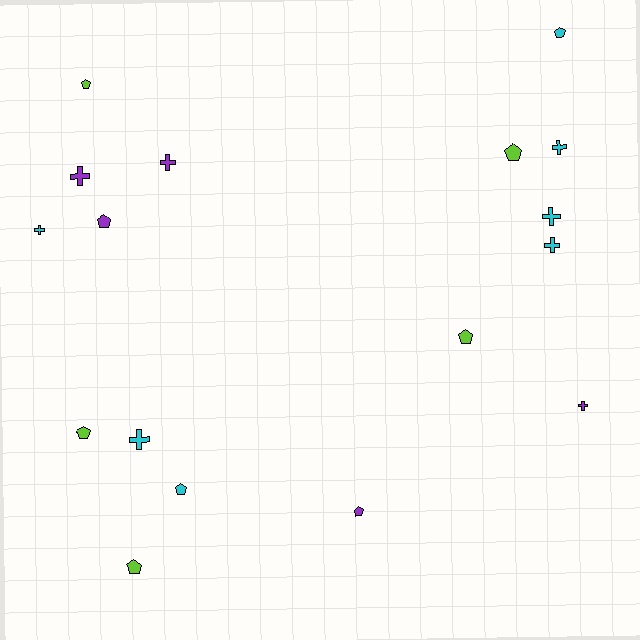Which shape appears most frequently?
Pentagon, with 9 objects.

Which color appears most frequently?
Cyan, with 7 objects.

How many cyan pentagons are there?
There are 2 cyan pentagons.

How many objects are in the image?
There are 17 objects.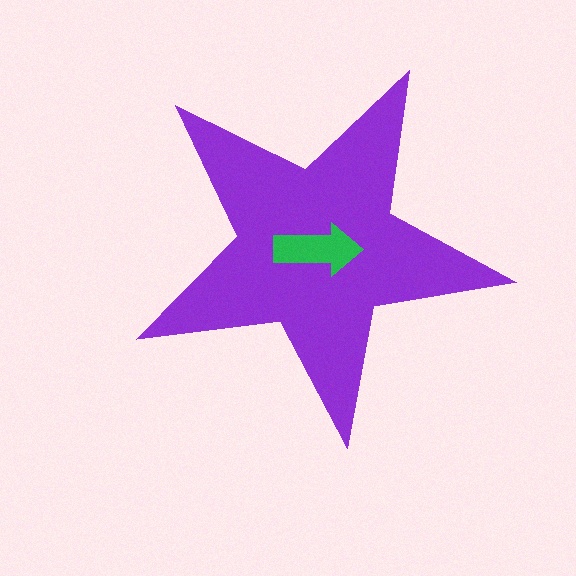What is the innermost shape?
The green arrow.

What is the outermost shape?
The purple star.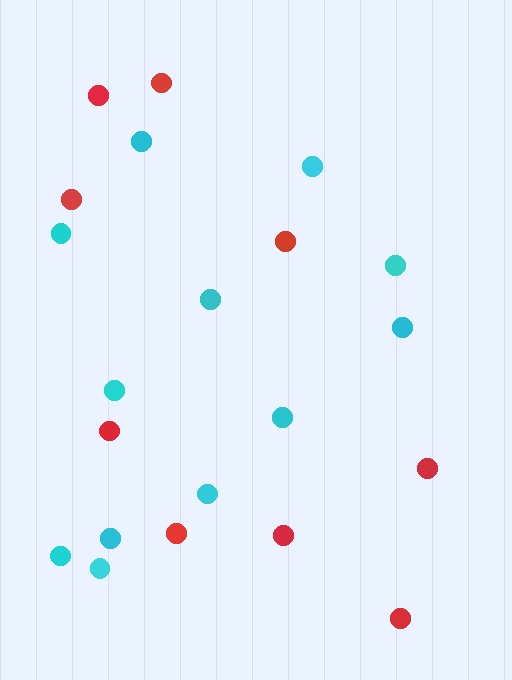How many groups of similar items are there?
There are 2 groups: one group of red circles (9) and one group of cyan circles (12).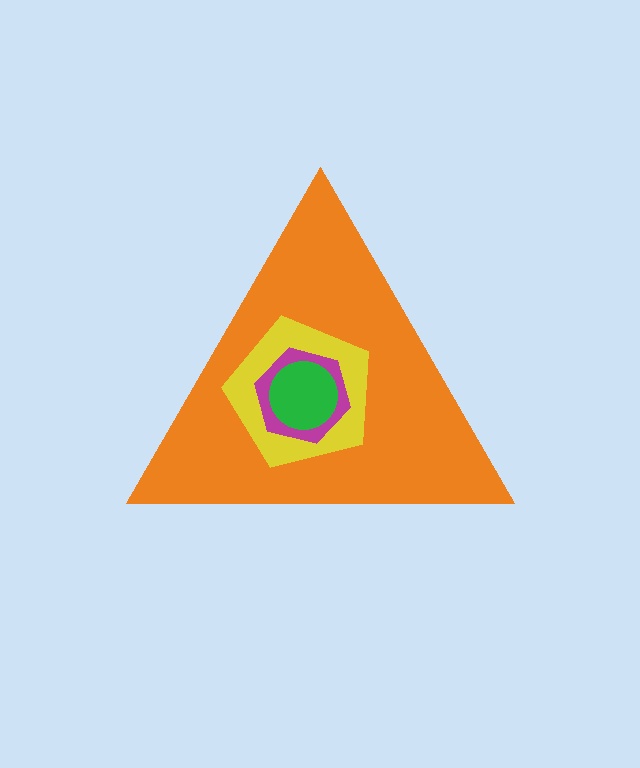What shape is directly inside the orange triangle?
The yellow pentagon.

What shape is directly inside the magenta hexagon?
The green circle.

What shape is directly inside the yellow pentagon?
The magenta hexagon.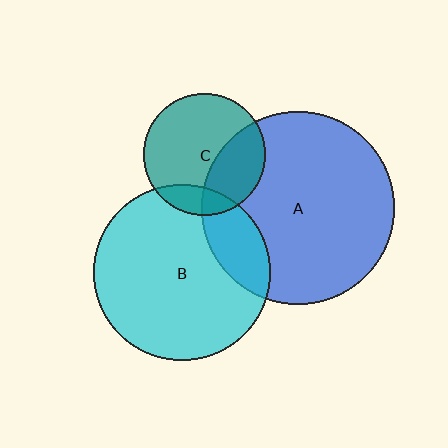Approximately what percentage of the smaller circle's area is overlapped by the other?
Approximately 15%.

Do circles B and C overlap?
Yes.